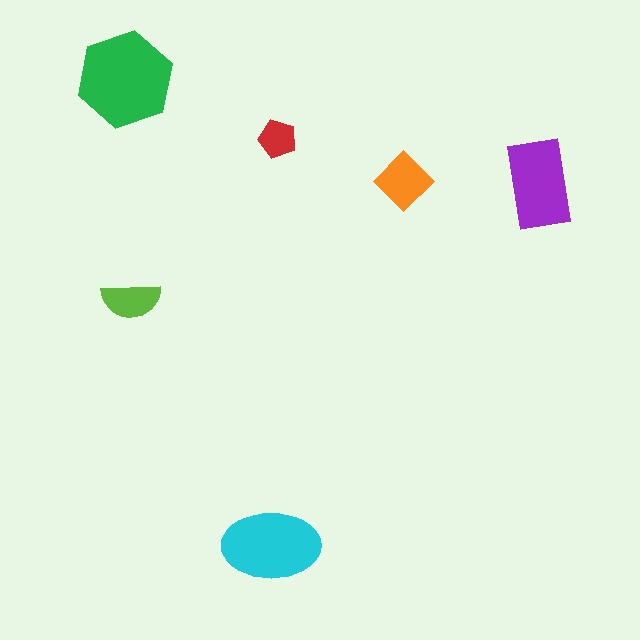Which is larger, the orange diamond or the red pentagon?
The orange diamond.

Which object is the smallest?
The red pentagon.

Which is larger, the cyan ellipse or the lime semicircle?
The cyan ellipse.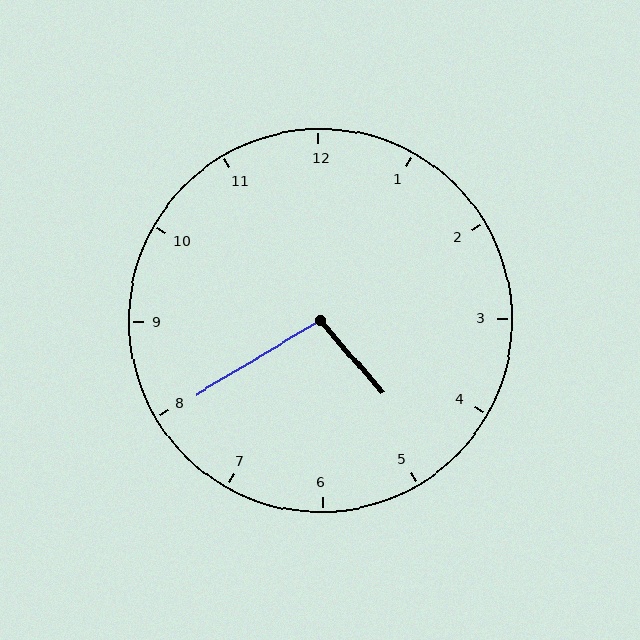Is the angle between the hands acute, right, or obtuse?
It is obtuse.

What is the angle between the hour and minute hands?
Approximately 100 degrees.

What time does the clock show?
4:40.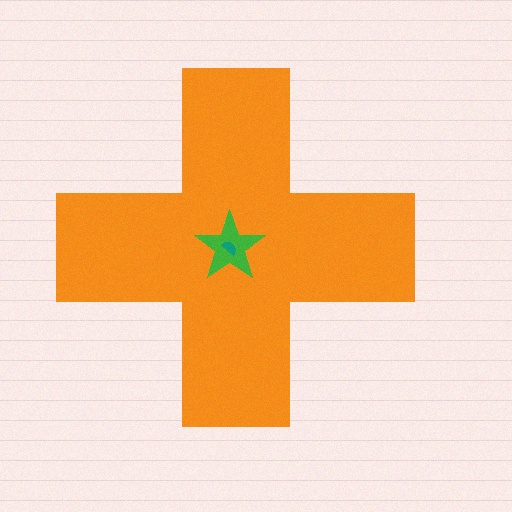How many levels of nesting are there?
3.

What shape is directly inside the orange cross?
The green star.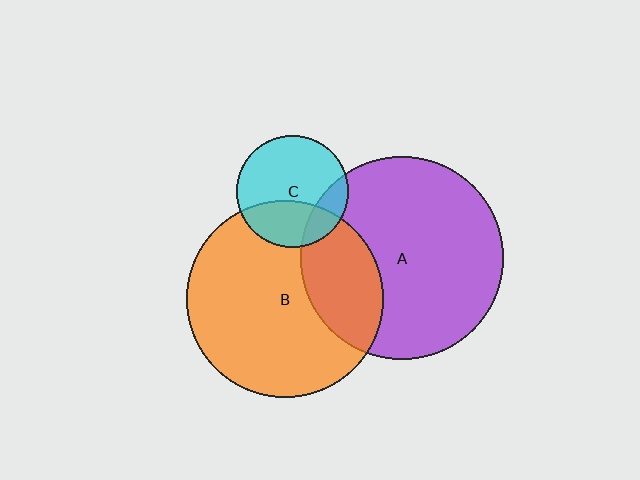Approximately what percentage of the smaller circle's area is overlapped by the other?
Approximately 35%.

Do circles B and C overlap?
Yes.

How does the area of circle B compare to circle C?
Approximately 3.1 times.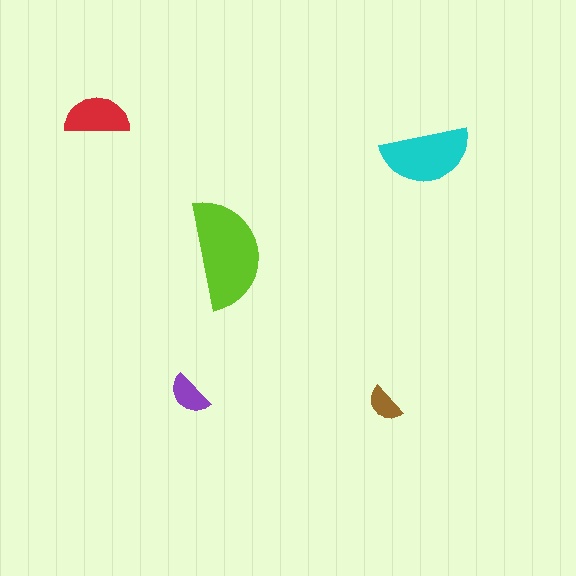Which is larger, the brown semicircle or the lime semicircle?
The lime one.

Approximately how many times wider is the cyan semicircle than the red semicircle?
About 1.5 times wider.